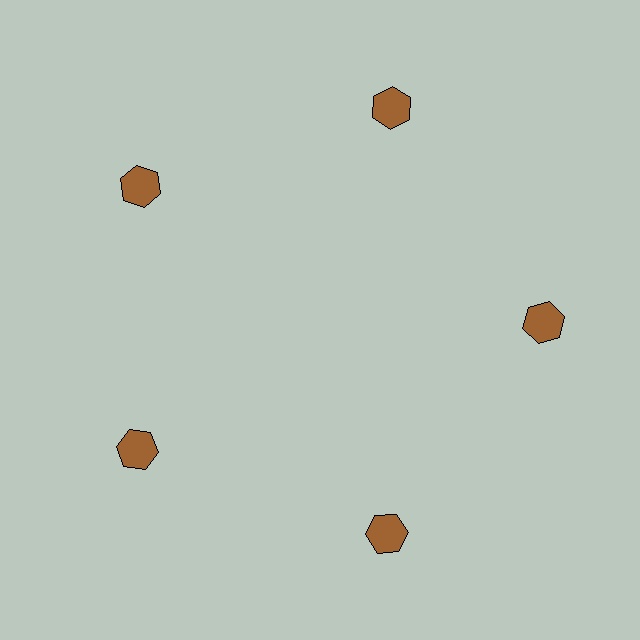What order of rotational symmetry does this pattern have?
This pattern has 5-fold rotational symmetry.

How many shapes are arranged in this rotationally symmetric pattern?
There are 5 shapes, arranged in 5 groups of 1.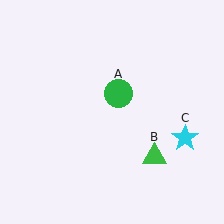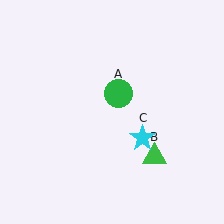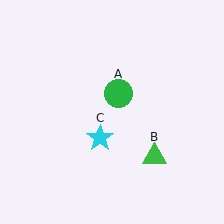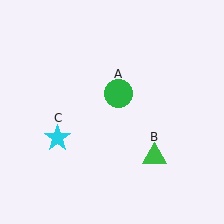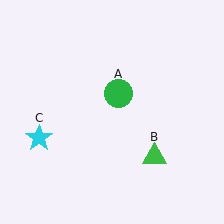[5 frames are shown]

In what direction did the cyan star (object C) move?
The cyan star (object C) moved left.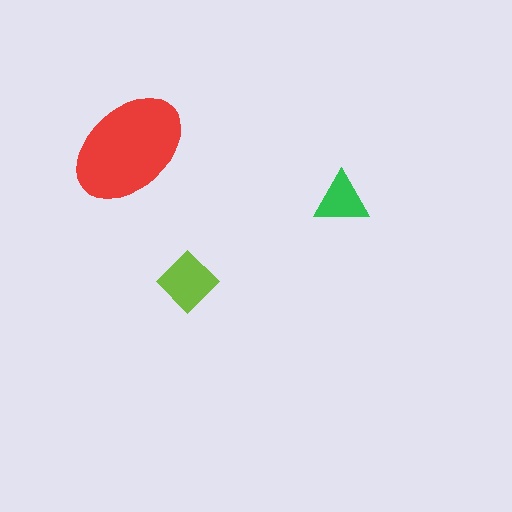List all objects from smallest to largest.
The green triangle, the lime diamond, the red ellipse.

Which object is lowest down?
The lime diamond is bottommost.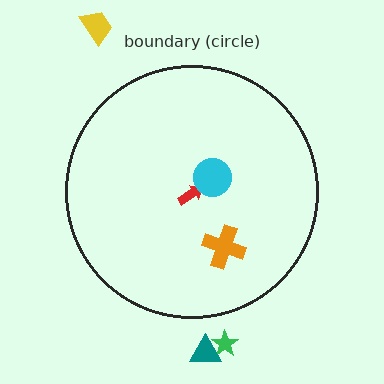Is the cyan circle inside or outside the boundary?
Inside.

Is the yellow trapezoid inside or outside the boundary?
Outside.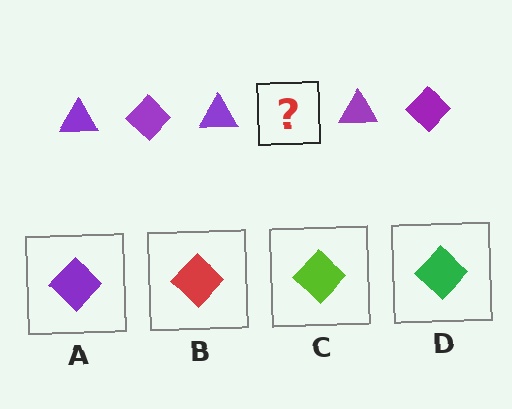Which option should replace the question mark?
Option A.